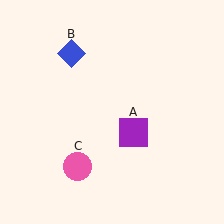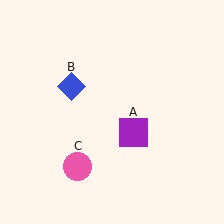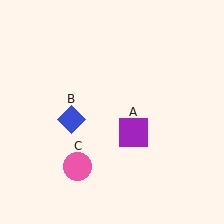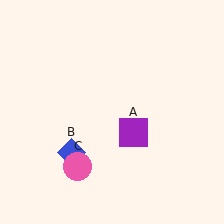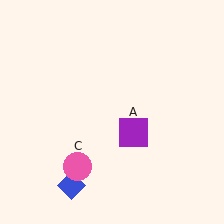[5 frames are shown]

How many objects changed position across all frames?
1 object changed position: blue diamond (object B).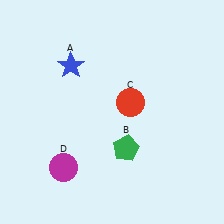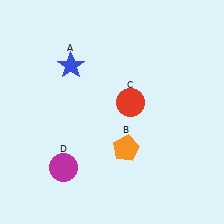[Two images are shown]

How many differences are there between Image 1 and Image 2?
There is 1 difference between the two images.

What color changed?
The pentagon (B) changed from green in Image 1 to orange in Image 2.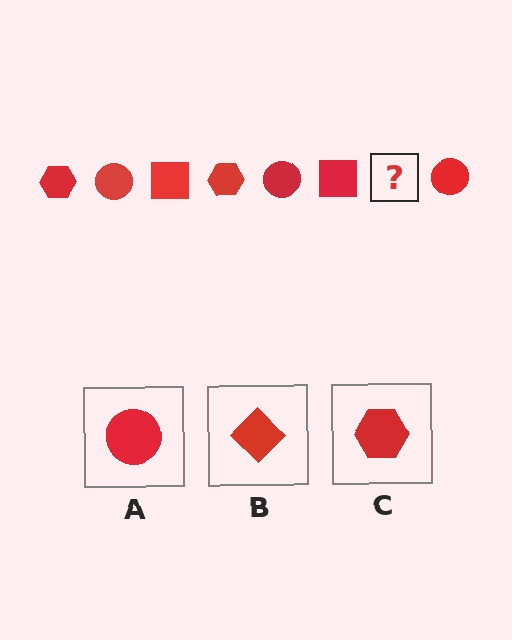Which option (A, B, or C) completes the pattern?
C.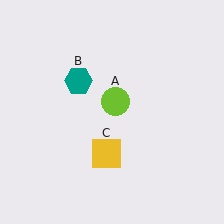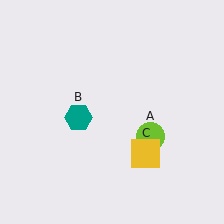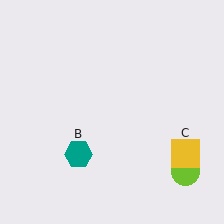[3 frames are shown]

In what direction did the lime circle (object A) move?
The lime circle (object A) moved down and to the right.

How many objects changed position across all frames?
3 objects changed position: lime circle (object A), teal hexagon (object B), yellow square (object C).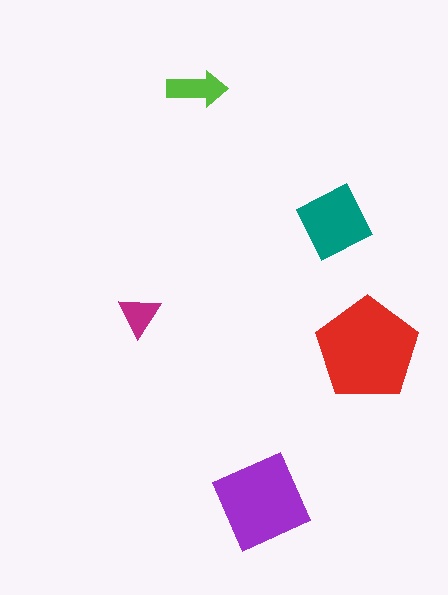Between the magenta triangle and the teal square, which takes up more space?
The teal square.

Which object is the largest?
The red pentagon.